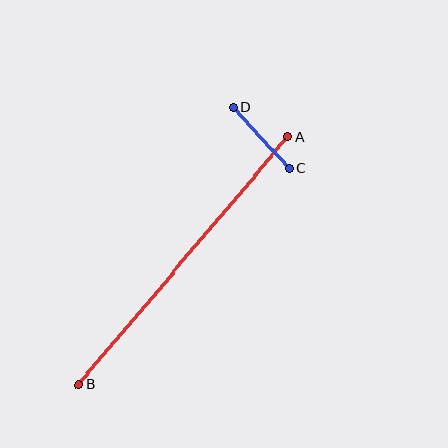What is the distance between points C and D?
The distance is approximately 83 pixels.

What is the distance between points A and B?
The distance is approximately 324 pixels.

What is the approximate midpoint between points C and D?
The midpoint is at approximately (261, 138) pixels.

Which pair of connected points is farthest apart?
Points A and B are farthest apart.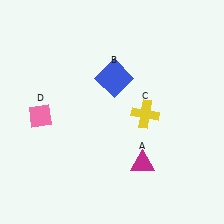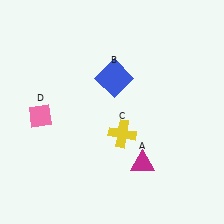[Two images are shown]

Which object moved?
The yellow cross (C) moved left.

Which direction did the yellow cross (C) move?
The yellow cross (C) moved left.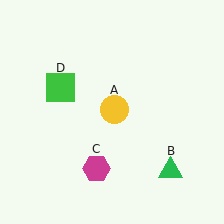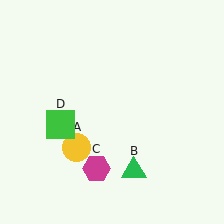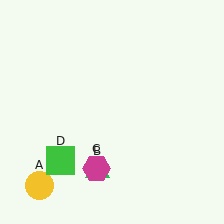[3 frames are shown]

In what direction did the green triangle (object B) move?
The green triangle (object B) moved left.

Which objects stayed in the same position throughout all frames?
Magenta hexagon (object C) remained stationary.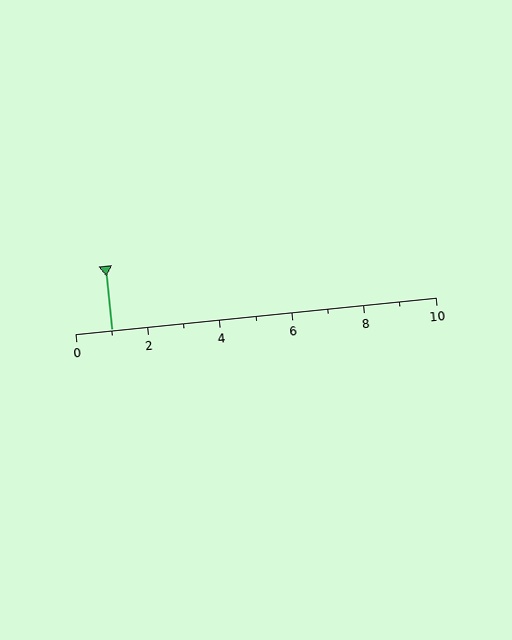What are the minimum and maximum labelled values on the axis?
The axis runs from 0 to 10.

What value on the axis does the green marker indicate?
The marker indicates approximately 1.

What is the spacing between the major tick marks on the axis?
The major ticks are spaced 2 apart.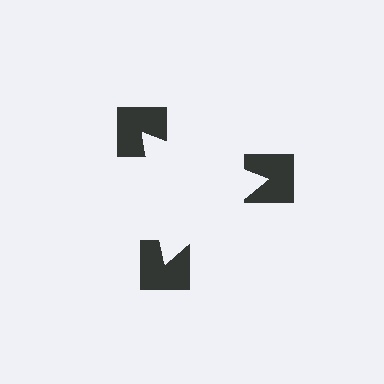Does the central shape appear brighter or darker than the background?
It typically appears slightly brighter than the background, even though no actual brightness change is drawn.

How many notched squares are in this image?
There are 3 — one at each vertex of the illusory triangle.